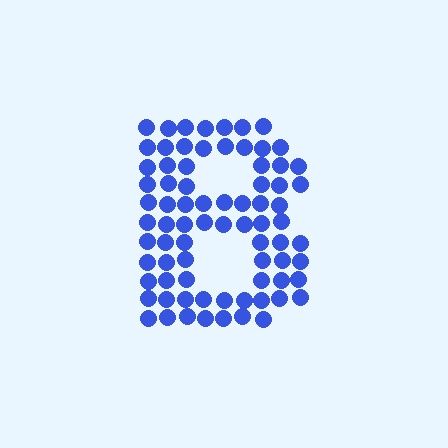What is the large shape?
The large shape is the letter B.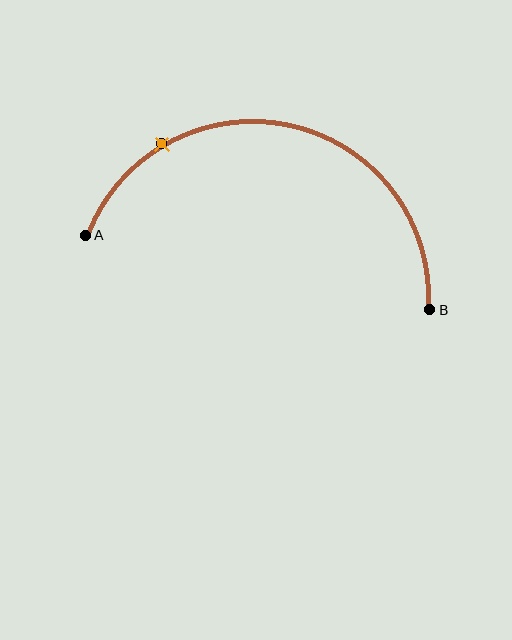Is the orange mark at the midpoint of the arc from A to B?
No. The orange mark lies on the arc but is closer to endpoint A. The arc midpoint would be at the point on the curve equidistant along the arc from both A and B.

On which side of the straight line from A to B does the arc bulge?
The arc bulges above the straight line connecting A and B.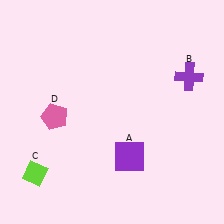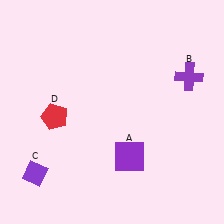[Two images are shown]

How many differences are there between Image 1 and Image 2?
There are 2 differences between the two images.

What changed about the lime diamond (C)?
In Image 1, C is lime. In Image 2, it changed to purple.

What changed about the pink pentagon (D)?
In Image 1, D is pink. In Image 2, it changed to red.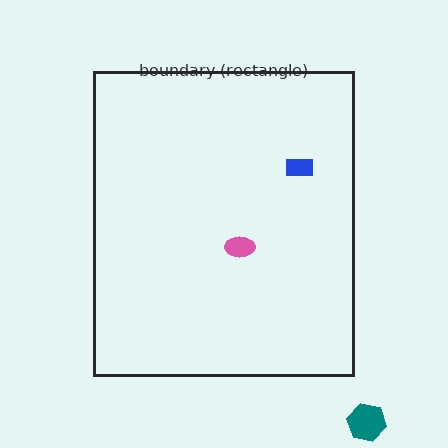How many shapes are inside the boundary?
2 inside, 1 outside.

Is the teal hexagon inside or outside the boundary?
Outside.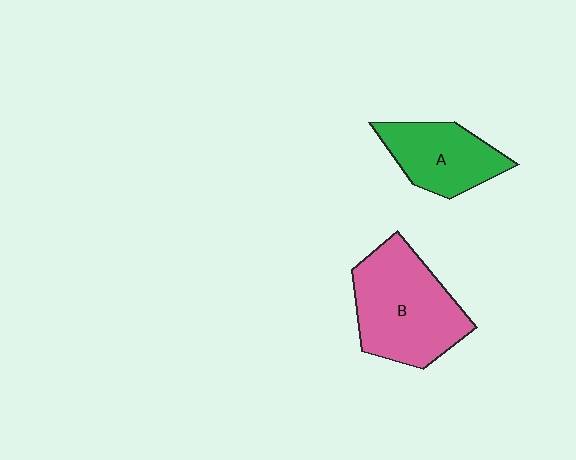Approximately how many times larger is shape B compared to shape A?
Approximately 1.5 times.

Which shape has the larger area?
Shape B (pink).